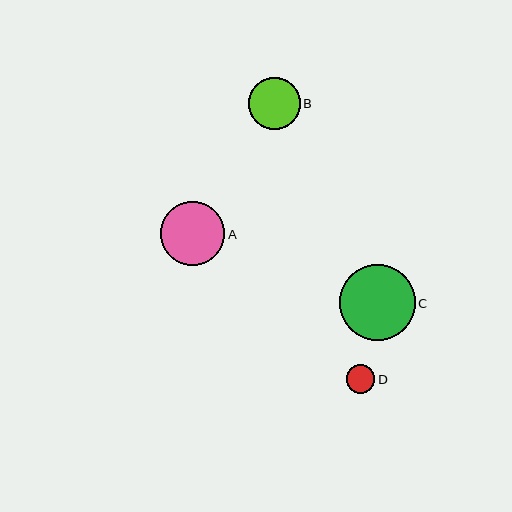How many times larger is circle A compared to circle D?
Circle A is approximately 2.2 times the size of circle D.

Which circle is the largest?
Circle C is the largest with a size of approximately 76 pixels.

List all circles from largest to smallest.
From largest to smallest: C, A, B, D.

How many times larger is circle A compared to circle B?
Circle A is approximately 1.2 times the size of circle B.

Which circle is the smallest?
Circle D is the smallest with a size of approximately 29 pixels.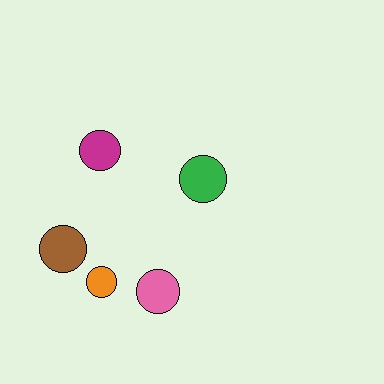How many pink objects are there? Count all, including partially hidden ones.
There is 1 pink object.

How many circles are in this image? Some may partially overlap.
There are 5 circles.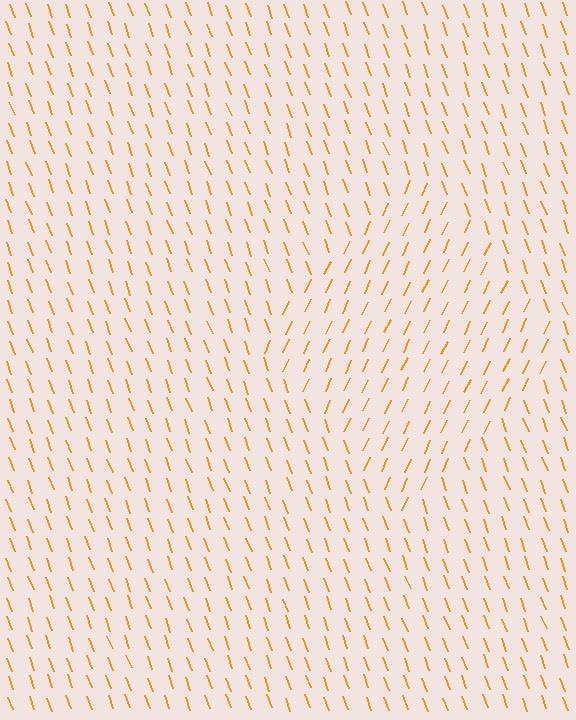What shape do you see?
I see a diamond.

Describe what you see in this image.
The image is filled with small orange line segments. A diamond region in the image has lines oriented differently from the surrounding lines, creating a visible texture boundary.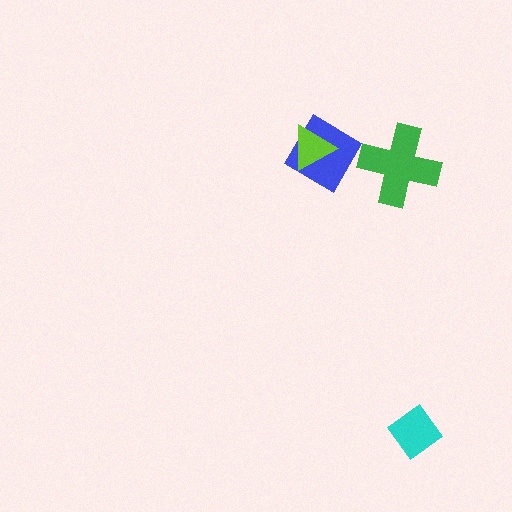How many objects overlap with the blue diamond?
1 object overlaps with the blue diamond.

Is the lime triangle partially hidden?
No, no other shape covers it.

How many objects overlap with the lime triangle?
1 object overlaps with the lime triangle.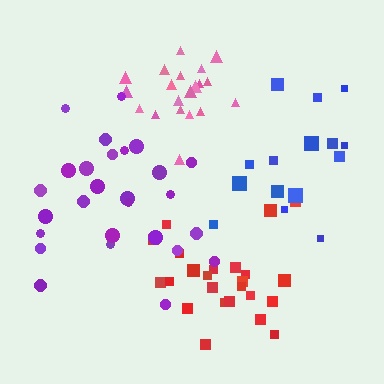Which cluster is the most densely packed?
Pink.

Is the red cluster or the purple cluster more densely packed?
Red.